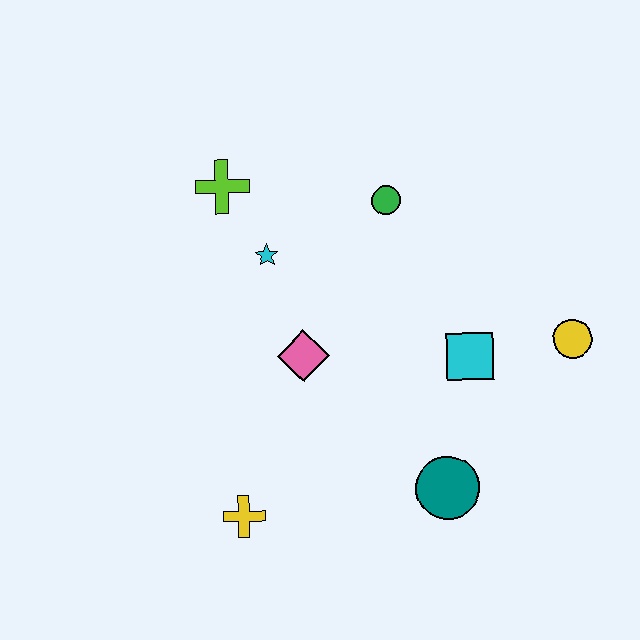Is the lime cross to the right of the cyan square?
No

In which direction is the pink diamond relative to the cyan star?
The pink diamond is below the cyan star.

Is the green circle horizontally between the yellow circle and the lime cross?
Yes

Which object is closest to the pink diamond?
The cyan star is closest to the pink diamond.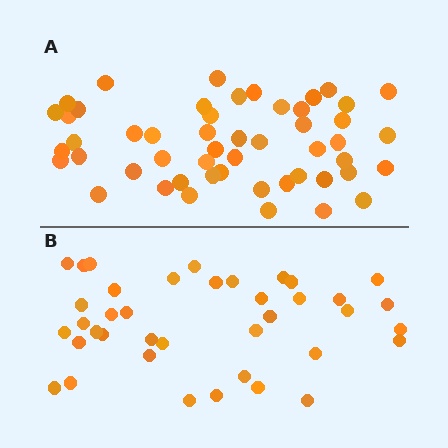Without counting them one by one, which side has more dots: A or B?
Region A (the top region) has more dots.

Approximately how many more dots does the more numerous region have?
Region A has roughly 12 or so more dots than region B.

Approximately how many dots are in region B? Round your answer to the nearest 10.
About 40 dots. (The exact count is 39, which rounds to 40.)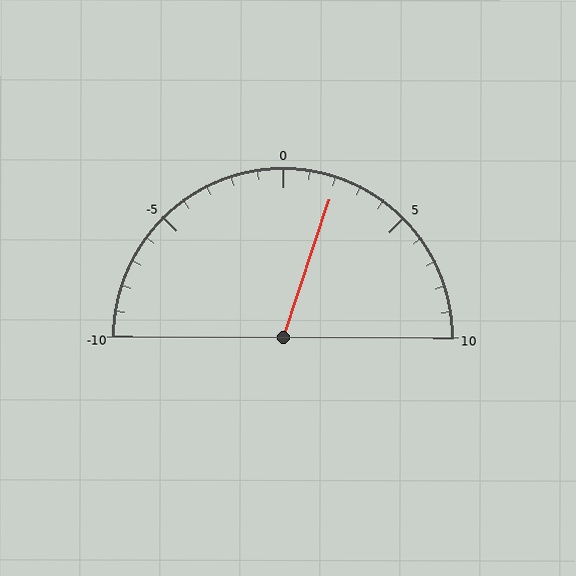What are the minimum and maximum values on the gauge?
The gauge ranges from -10 to 10.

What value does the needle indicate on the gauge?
The needle indicates approximately 2.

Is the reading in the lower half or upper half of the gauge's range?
The reading is in the upper half of the range (-10 to 10).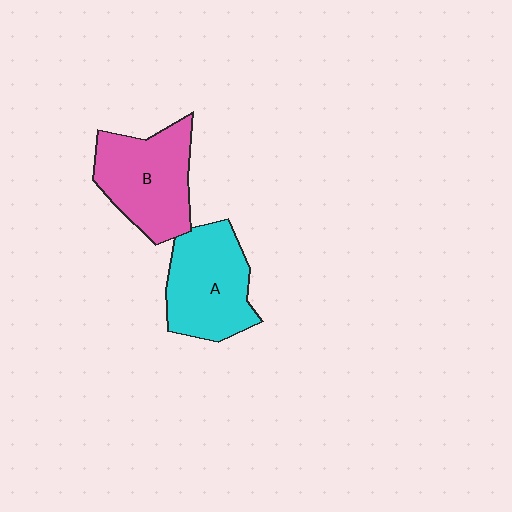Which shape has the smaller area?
Shape A (cyan).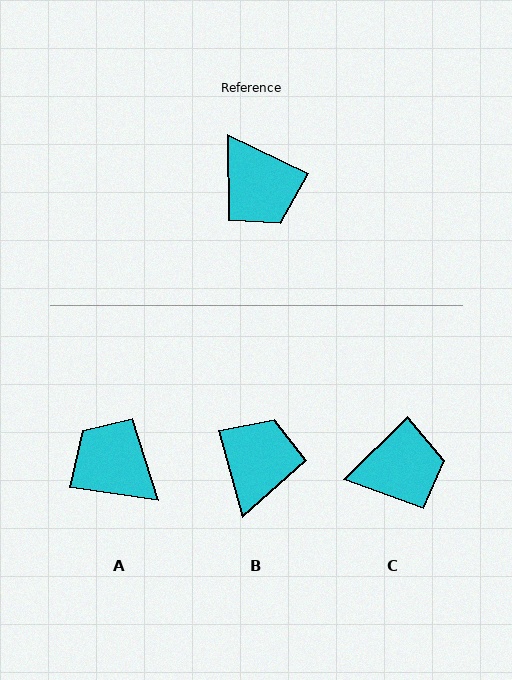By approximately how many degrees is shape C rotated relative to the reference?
Approximately 69 degrees counter-clockwise.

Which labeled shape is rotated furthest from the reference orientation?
A, about 163 degrees away.